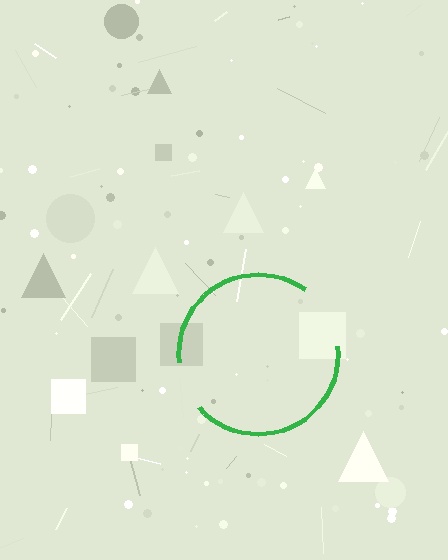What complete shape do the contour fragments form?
The contour fragments form a circle.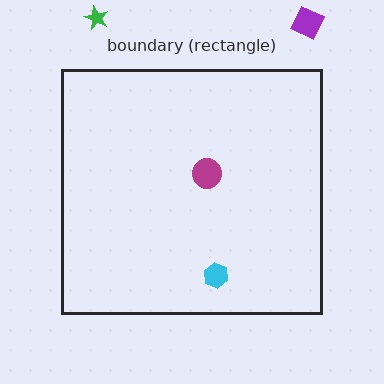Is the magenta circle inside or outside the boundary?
Inside.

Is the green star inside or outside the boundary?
Outside.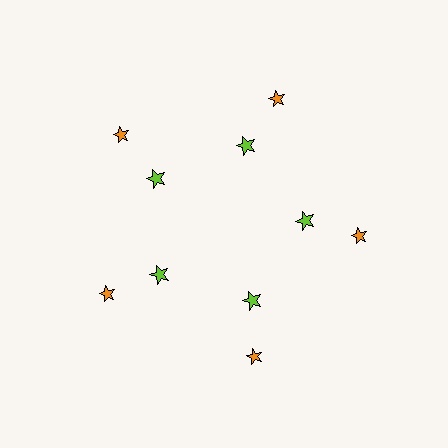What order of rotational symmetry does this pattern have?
This pattern has 5-fold rotational symmetry.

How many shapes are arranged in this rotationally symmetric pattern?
There are 10 shapes, arranged in 5 groups of 2.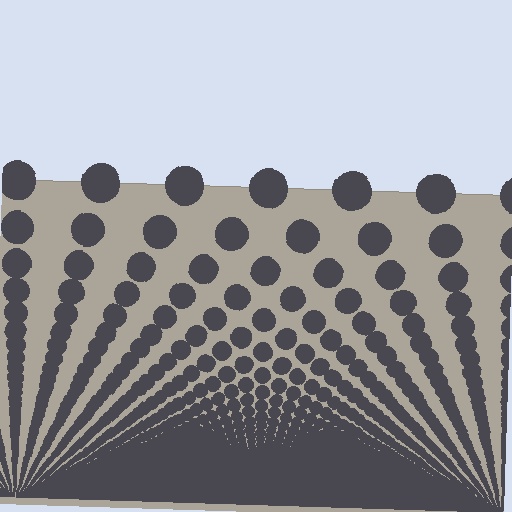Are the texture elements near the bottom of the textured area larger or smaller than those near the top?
Smaller. The gradient is inverted — elements near the bottom are smaller and denser.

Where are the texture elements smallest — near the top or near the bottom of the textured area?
Near the bottom.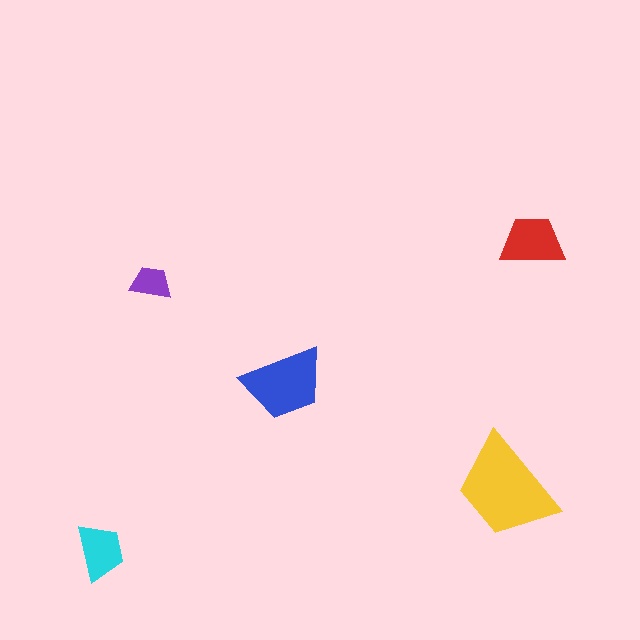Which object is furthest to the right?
The red trapezoid is rightmost.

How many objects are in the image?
There are 5 objects in the image.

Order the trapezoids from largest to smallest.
the yellow one, the blue one, the red one, the cyan one, the purple one.